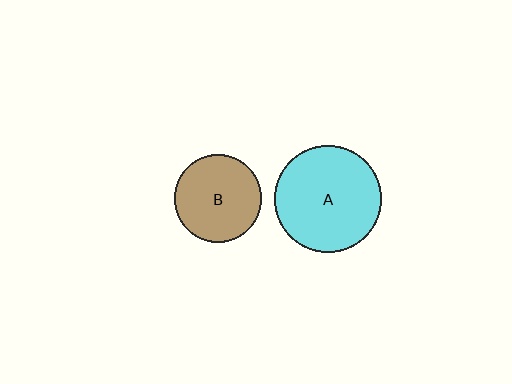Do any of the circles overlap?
No, none of the circles overlap.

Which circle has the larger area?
Circle A (cyan).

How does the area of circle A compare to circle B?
Approximately 1.5 times.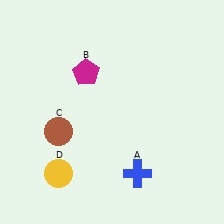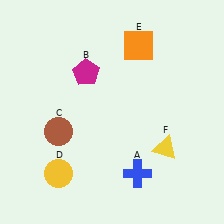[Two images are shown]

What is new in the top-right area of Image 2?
An orange square (E) was added in the top-right area of Image 2.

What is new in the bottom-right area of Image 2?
A yellow triangle (F) was added in the bottom-right area of Image 2.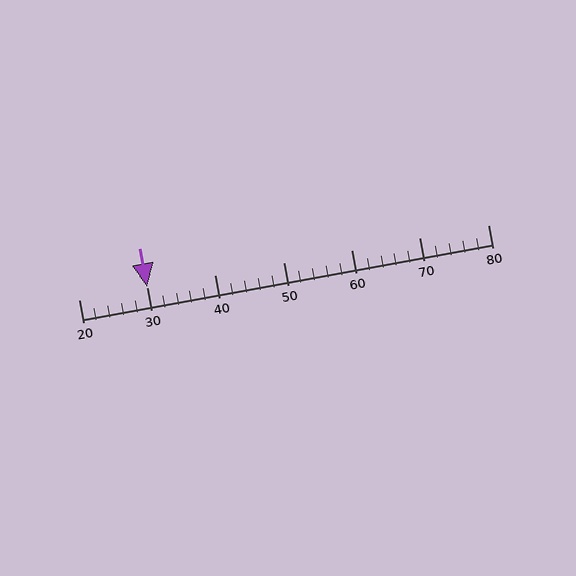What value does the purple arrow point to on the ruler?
The purple arrow points to approximately 30.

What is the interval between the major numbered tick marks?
The major tick marks are spaced 10 units apart.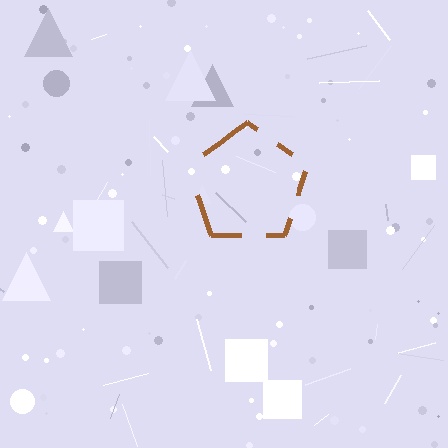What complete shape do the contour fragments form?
The contour fragments form a pentagon.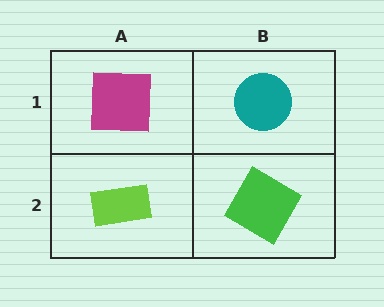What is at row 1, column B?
A teal circle.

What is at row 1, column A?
A magenta square.